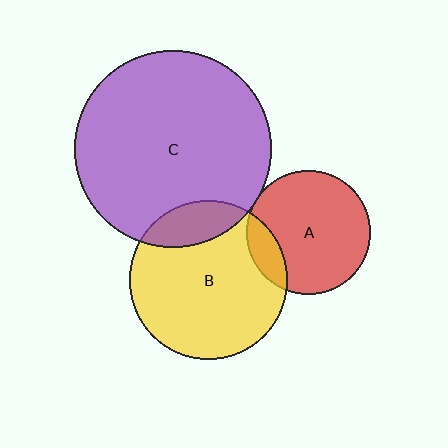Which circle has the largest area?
Circle C (purple).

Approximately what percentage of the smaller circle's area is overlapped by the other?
Approximately 15%.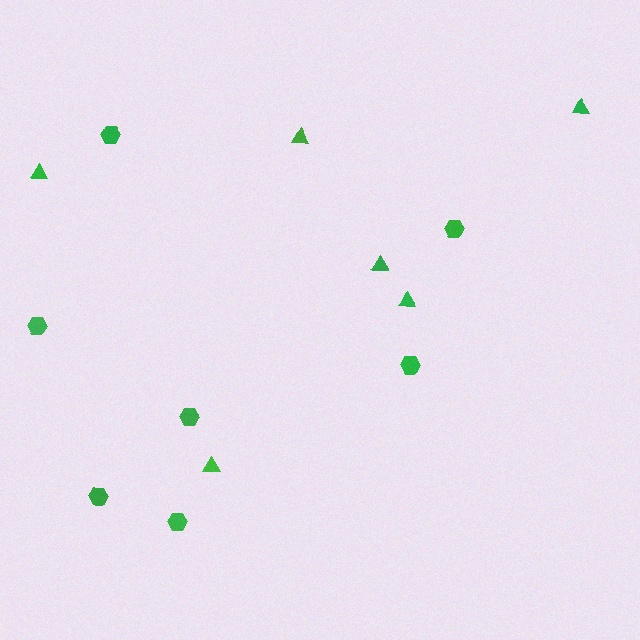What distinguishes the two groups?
There are 2 groups: one group of triangles (6) and one group of hexagons (7).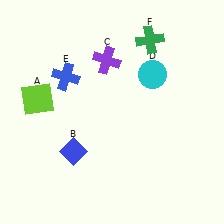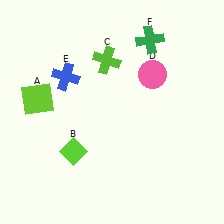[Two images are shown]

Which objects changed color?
B changed from blue to lime. C changed from purple to lime. D changed from cyan to pink.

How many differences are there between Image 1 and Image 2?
There are 3 differences between the two images.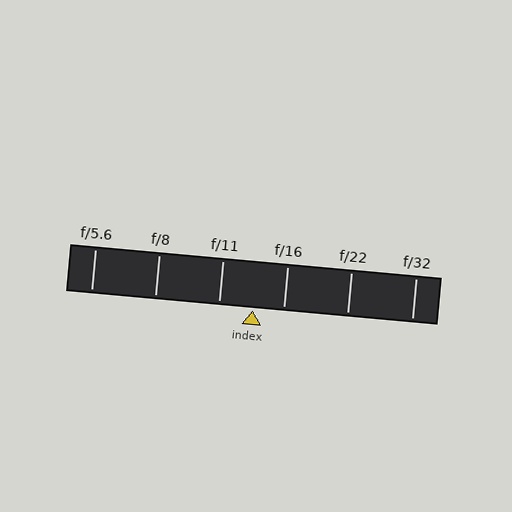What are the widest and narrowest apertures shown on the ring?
The widest aperture shown is f/5.6 and the narrowest is f/32.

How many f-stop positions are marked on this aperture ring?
There are 6 f-stop positions marked.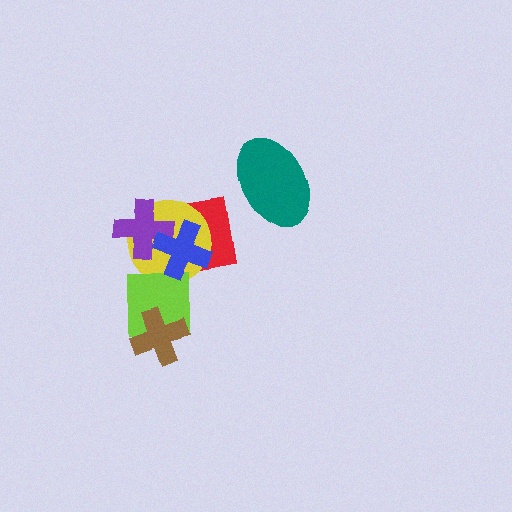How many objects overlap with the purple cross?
3 objects overlap with the purple cross.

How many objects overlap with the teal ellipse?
0 objects overlap with the teal ellipse.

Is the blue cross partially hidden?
No, no other shape covers it.